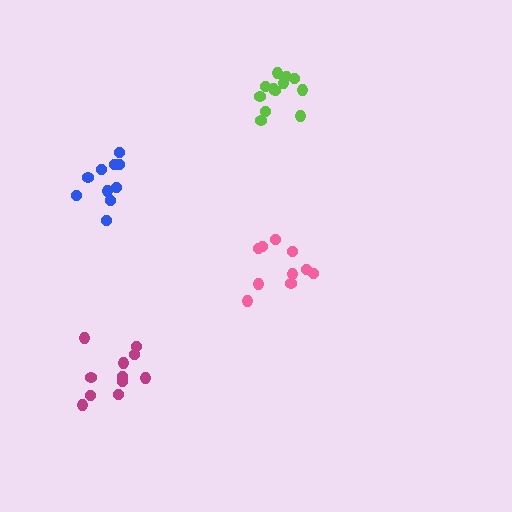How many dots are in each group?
Group 1: 10 dots, Group 2: 12 dots, Group 3: 11 dots, Group 4: 10 dots (43 total).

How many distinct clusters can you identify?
There are 4 distinct clusters.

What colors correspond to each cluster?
The clusters are colored: pink, lime, magenta, blue.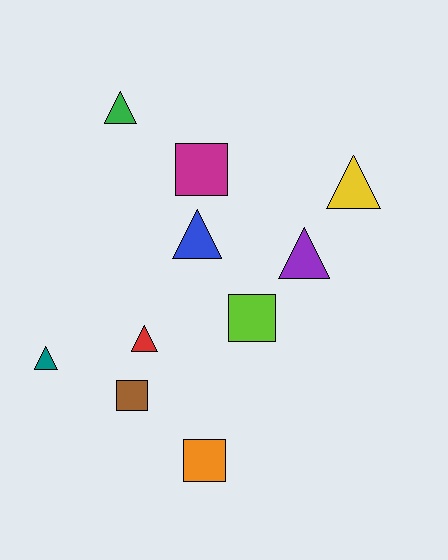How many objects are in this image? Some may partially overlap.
There are 10 objects.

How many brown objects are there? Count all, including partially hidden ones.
There is 1 brown object.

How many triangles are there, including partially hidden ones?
There are 6 triangles.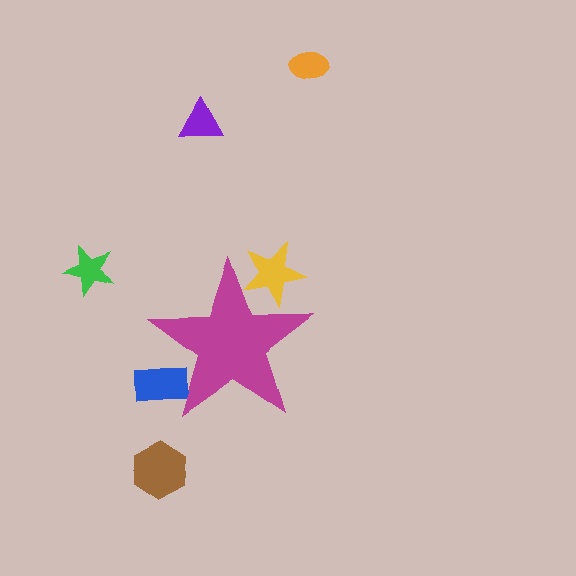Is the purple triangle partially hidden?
No, the purple triangle is fully visible.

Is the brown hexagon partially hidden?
No, the brown hexagon is fully visible.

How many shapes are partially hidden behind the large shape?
2 shapes are partially hidden.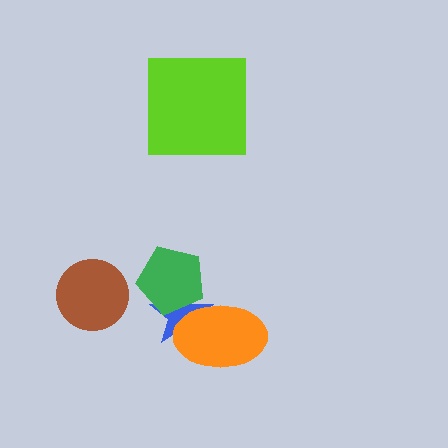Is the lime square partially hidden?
No, no other shape covers it.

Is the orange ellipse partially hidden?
Yes, it is partially covered by another shape.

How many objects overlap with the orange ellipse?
2 objects overlap with the orange ellipse.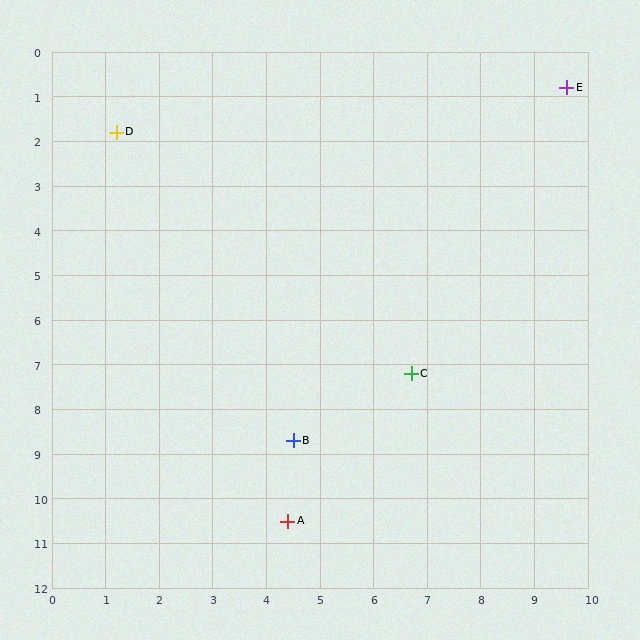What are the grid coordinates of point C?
Point C is at approximately (6.7, 7.2).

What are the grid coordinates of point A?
Point A is at approximately (4.4, 10.5).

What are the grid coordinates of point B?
Point B is at approximately (4.5, 8.7).